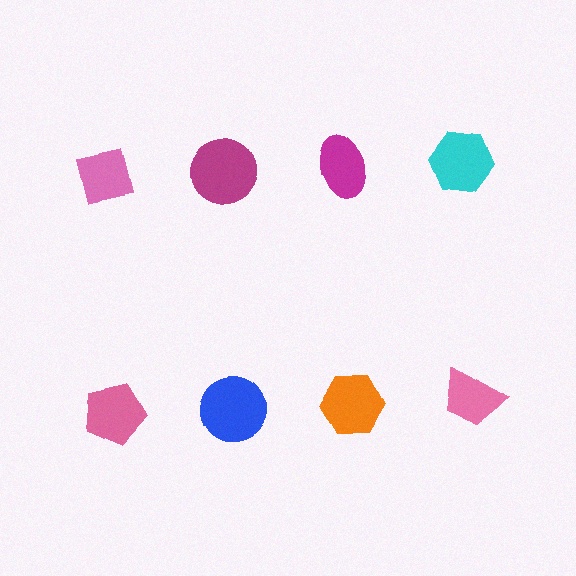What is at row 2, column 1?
A pink pentagon.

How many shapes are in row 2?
4 shapes.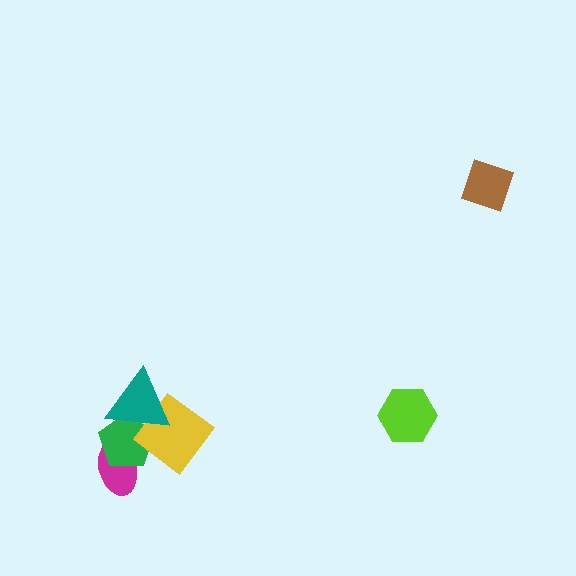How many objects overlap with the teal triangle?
2 objects overlap with the teal triangle.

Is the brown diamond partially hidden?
No, no other shape covers it.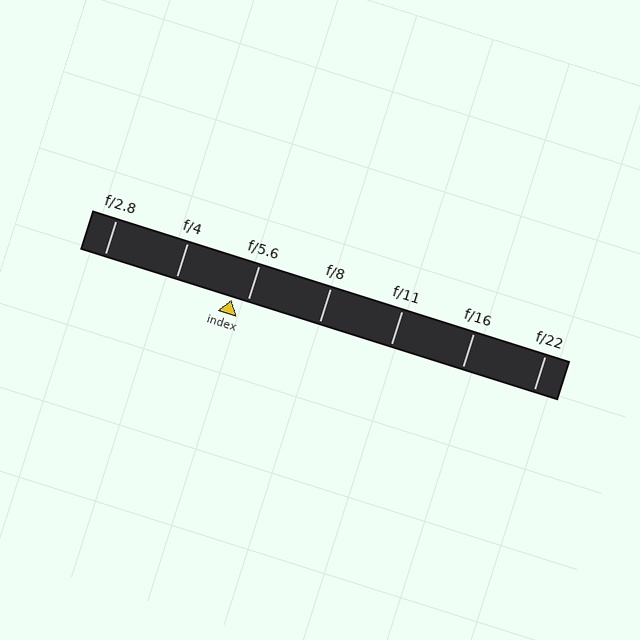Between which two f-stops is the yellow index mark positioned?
The index mark is between f/4 and f/5.6.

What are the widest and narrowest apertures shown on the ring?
The widest aperture shown is f/2.8 and the narrowest is f/22.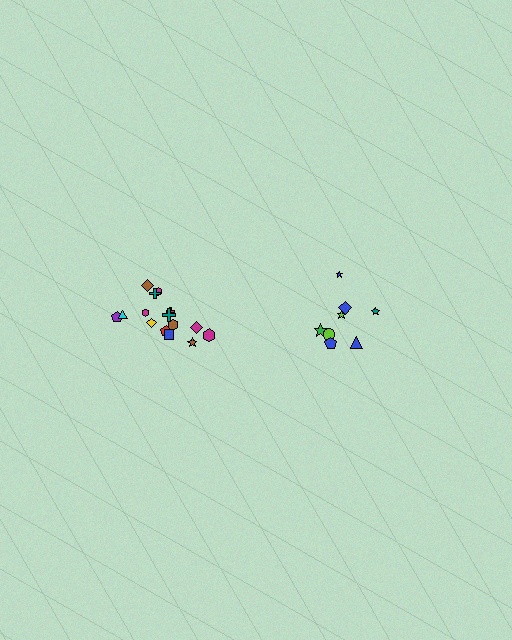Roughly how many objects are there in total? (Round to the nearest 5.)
Roughly 25 objects in total.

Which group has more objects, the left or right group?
The left group.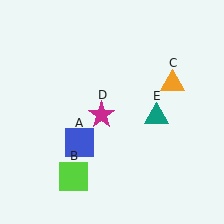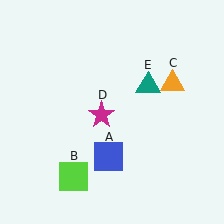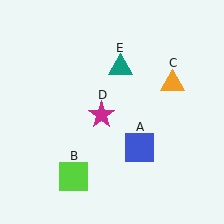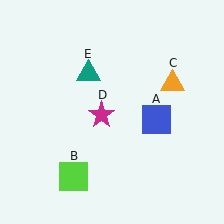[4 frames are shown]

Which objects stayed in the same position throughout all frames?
Lime square (object B) and orange triangle (object C) and magenta star (object D) remained stationary.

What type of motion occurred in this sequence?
The blue square (object A), teal triangle (object E) rotated counterclockwise around the center of the scene.